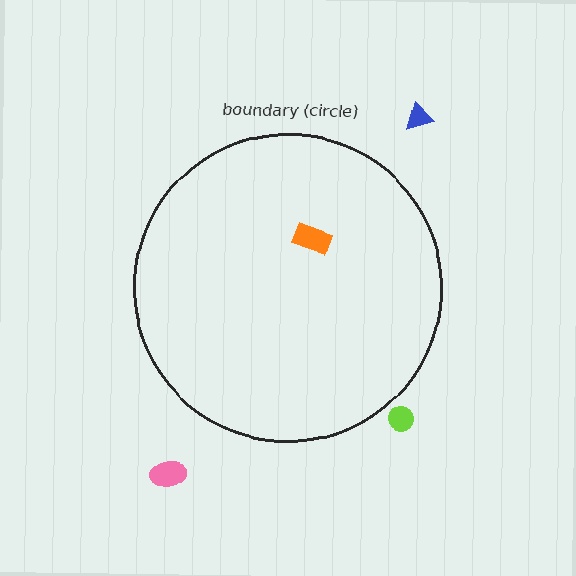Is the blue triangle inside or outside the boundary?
Outside.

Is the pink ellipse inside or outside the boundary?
Outside.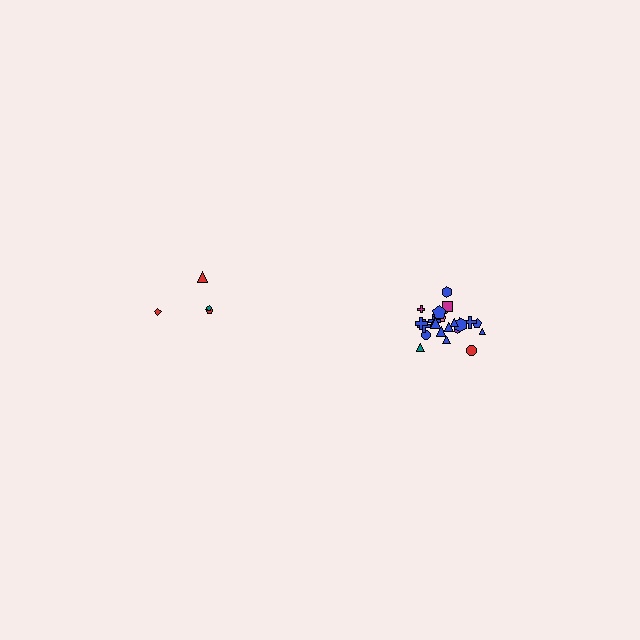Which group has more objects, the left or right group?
The right group.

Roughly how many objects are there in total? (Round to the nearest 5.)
Roughly 30 objects in total.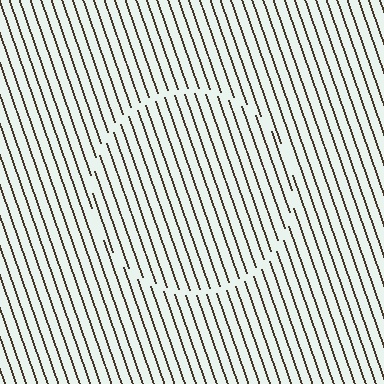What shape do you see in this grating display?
An illusory circle. The interior of the shape contains the same grating, shifted by half a period — the contour is defined by the phase discontinuity where line-ends from the inner and outer gratings abut.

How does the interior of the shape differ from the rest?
The interior of the shape contains the same grating, shifted by half a period — the contour is defined by the phase discontinuity where line-ends from the inner and outer gratings abut.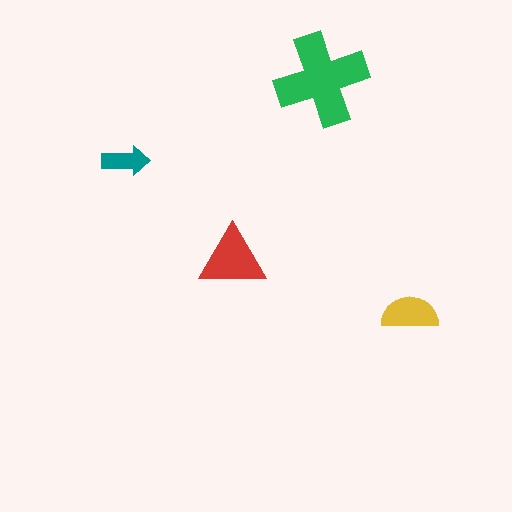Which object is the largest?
The green cross.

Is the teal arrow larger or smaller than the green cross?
Smaller.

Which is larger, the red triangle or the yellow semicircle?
The red triangle.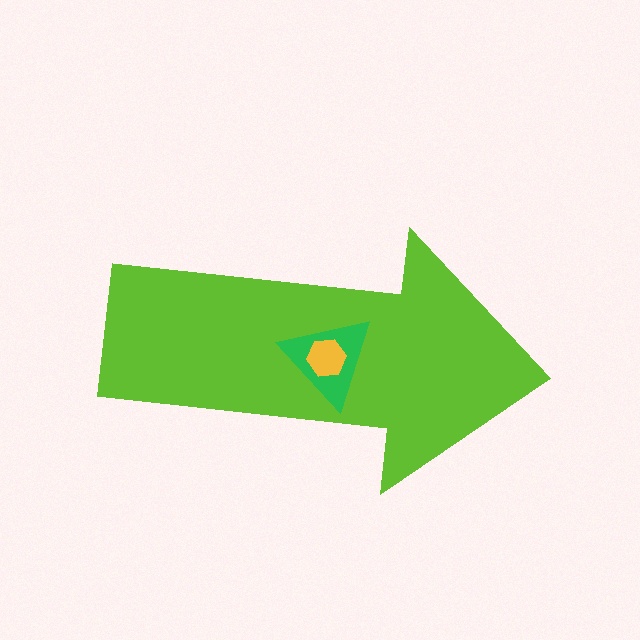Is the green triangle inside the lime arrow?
Yes.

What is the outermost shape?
The lime arrow.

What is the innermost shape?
The yellow hexagon.